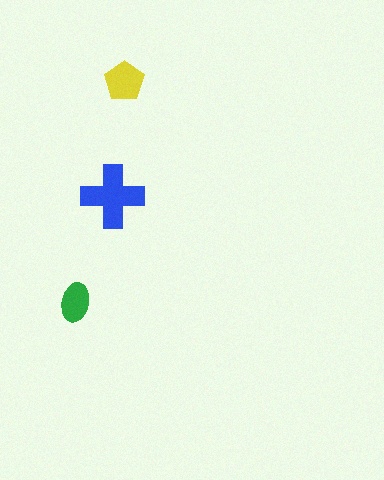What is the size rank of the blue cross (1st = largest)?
1st.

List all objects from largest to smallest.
The blue cross, the yellow pentagon, the green ellipse.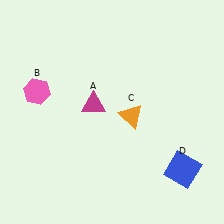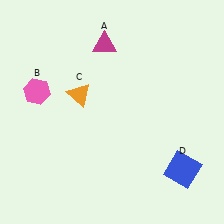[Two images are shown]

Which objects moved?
The objects that moved are: the magenta triangle (A), the orange triangle (C).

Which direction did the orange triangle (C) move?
The orange triangle (C) moved left.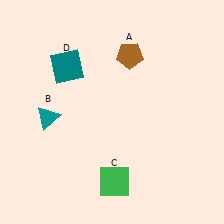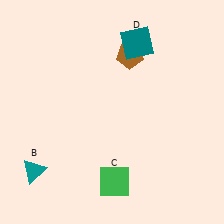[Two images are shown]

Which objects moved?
The objects that moved are: the teal triangle (B), the teal square (D).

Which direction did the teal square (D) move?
The teal square (D) moved right.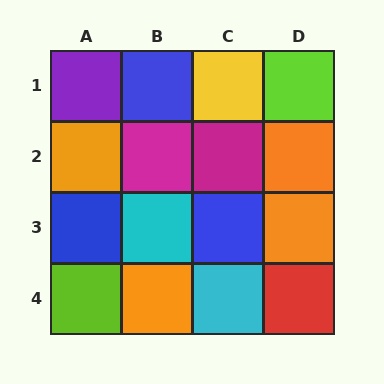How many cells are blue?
3 cells are blue.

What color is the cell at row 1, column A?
Purple.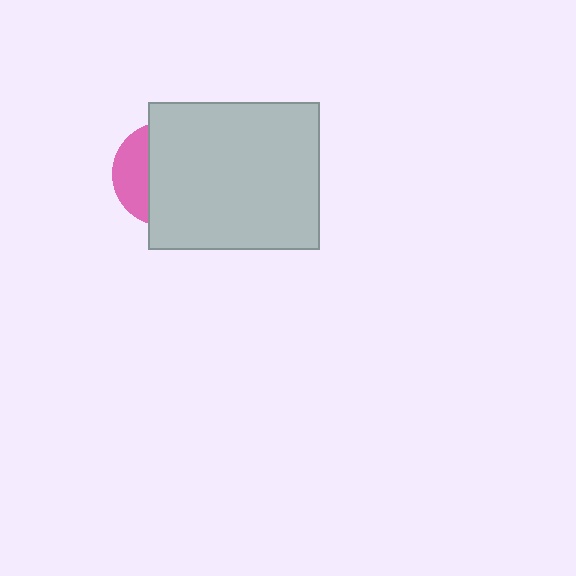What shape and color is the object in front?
The object in front is a light gray rectangle.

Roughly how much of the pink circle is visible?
A small part of it is visible (roughly 30%).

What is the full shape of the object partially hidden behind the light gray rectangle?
The partially hidden object is a pink circle.